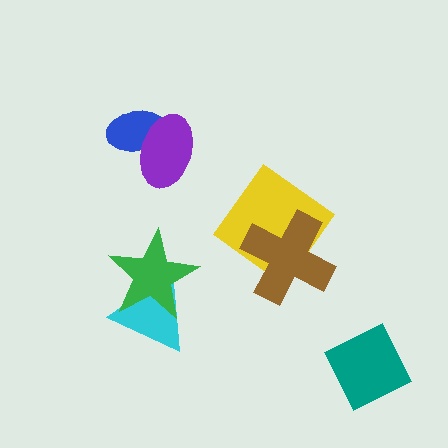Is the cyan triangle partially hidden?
Yes, it is partially covered by another shape.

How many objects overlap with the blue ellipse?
1 object overlaps with the blue ellipse.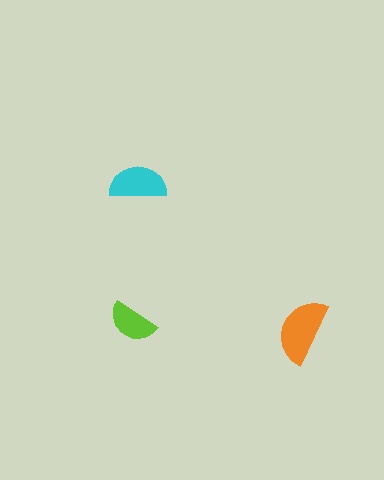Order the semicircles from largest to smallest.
the orange one, the cyan one, the lime one.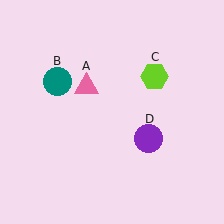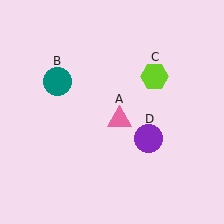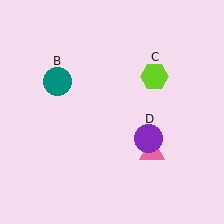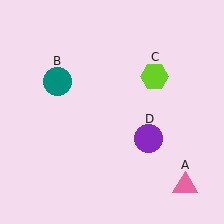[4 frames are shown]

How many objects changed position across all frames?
1 object changed position: pink triangle (object A).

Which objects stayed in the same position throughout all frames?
Teal circle (object B) and lime hexagon (object C) and purple circle (object D) remained stationary.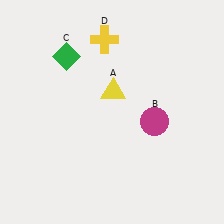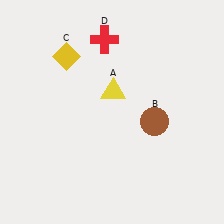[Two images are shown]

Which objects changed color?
B changed from magenta to brown. C changed from green to yellow. D changed from yellow to red.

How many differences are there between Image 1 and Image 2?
There are 3 differences between the two images.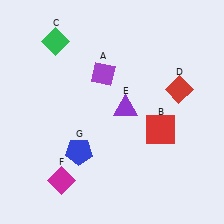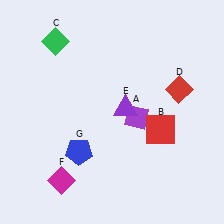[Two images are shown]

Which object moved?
The purple diamond (A) moved down.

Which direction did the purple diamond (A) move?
The purple diamond (A) moved down.